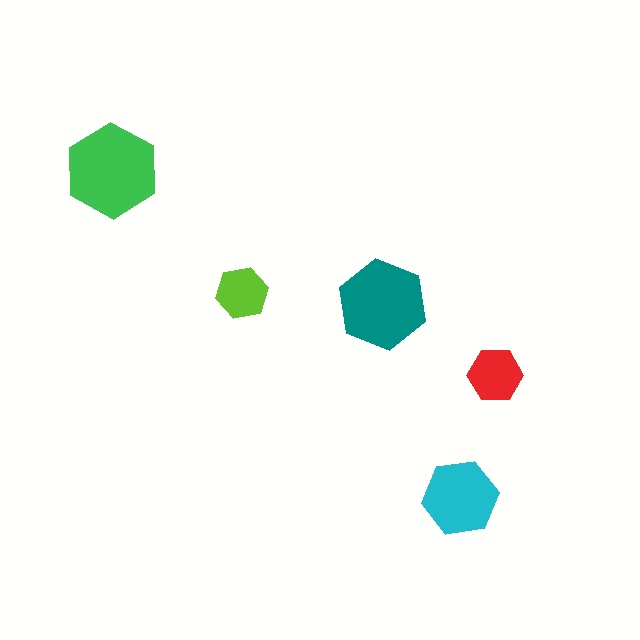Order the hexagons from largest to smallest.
the green one, the teal one, the cyan one, the red one, the lime one.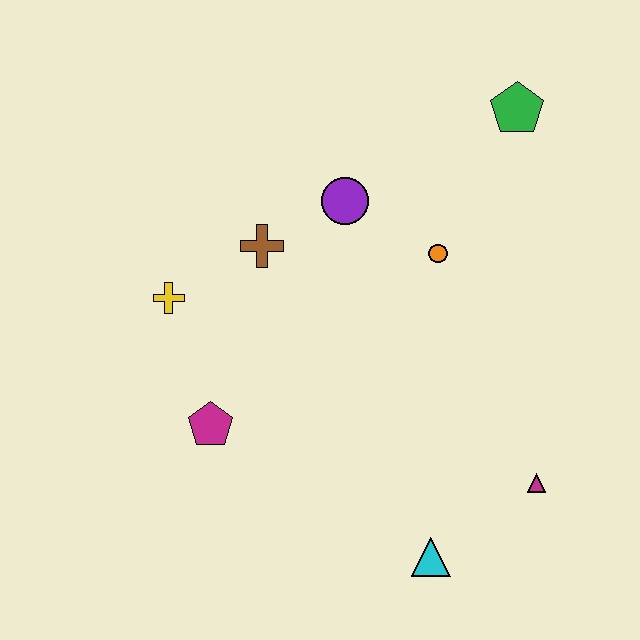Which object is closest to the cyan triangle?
The magenta triangle is closest to the cyan triangle.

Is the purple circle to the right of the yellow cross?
Yes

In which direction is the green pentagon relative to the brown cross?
The green pentagon is to the right of the brown cross.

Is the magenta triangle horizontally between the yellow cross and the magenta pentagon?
No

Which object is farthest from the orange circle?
The cyan triangle is farthest from the orange circle.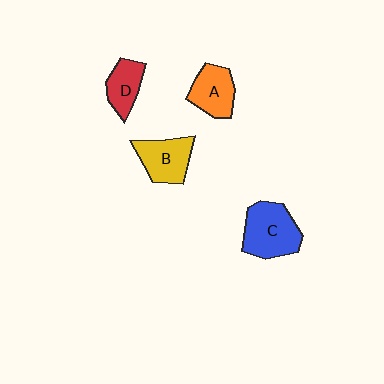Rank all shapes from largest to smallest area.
From largest to smallest: C (blue), B (yellow), A (orange), D (red).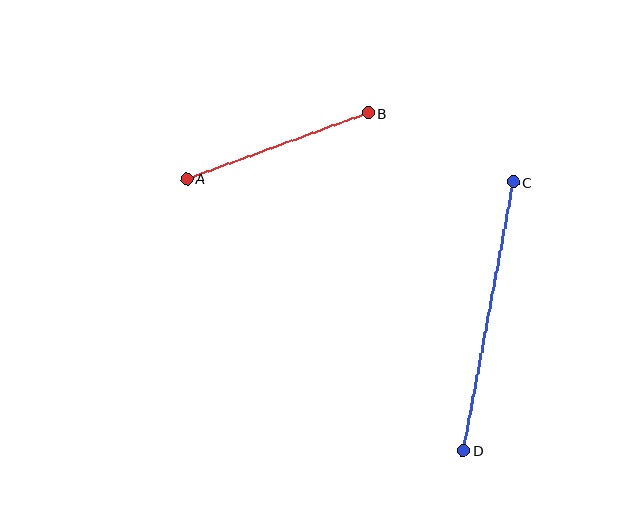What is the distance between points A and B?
The distance is approximately 193 pixels.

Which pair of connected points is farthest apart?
Points C and D are farthest apart.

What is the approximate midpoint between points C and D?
The midpoint is at approximately (488, 316) pixels.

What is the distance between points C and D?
The distance is approximately 273 pixels.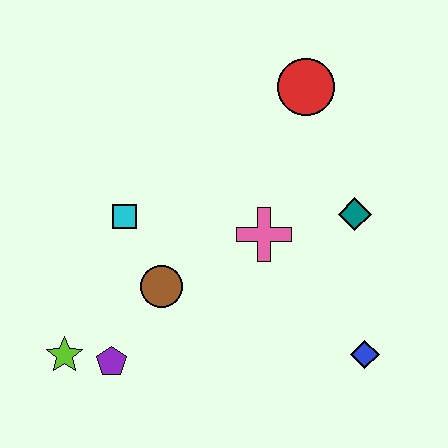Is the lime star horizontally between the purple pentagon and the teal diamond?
No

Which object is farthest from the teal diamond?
The lime star is farthest from the teal diamond.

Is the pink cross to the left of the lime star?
No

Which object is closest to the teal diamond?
The pink cross is closest to the teal diamond.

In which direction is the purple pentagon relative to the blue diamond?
The purple pentagon is to the left of the blue diamond.